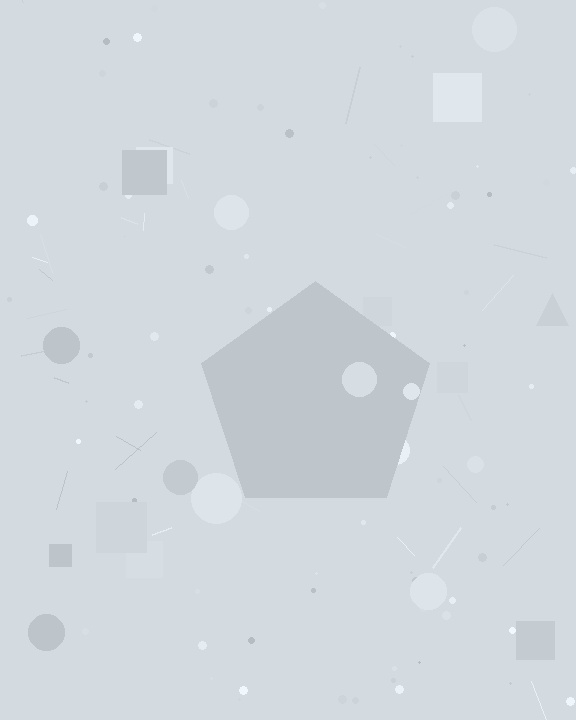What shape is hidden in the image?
A pentagon is hidden in the image.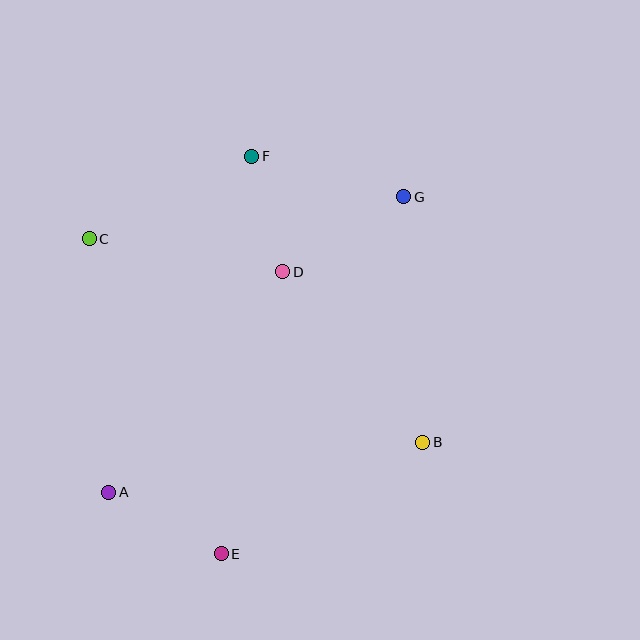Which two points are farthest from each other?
Points A and G are farthest from each other.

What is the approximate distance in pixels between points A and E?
The distance between A and E is approximately 128 pixels.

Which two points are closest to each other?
Points D and F are closest to each other.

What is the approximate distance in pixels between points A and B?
The distance between A and B is approximately 318 pixels.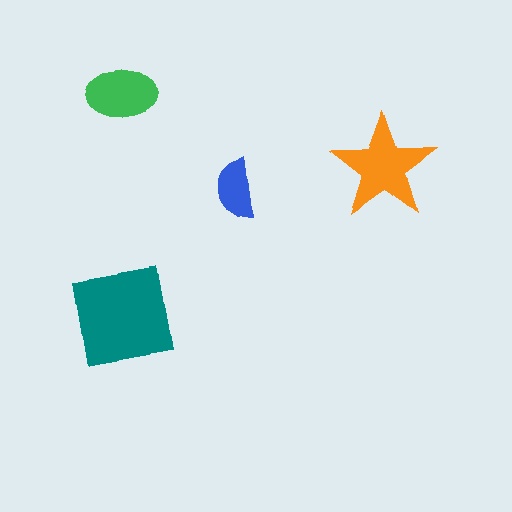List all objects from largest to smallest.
The teal square, the orange star, the green ellipse, the blue semicircle.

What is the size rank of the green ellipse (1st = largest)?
3rd.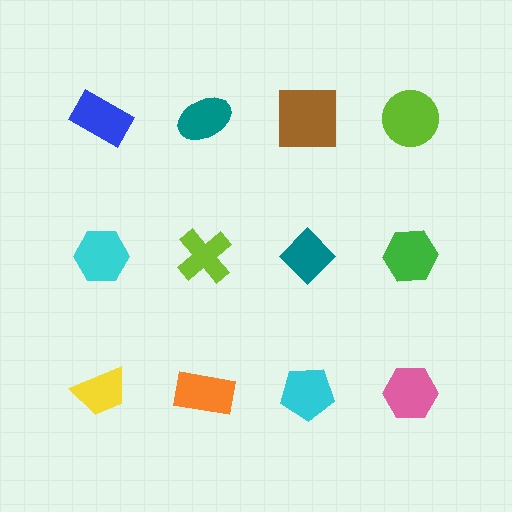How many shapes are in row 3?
4 shapes.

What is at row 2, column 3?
A teal diamond.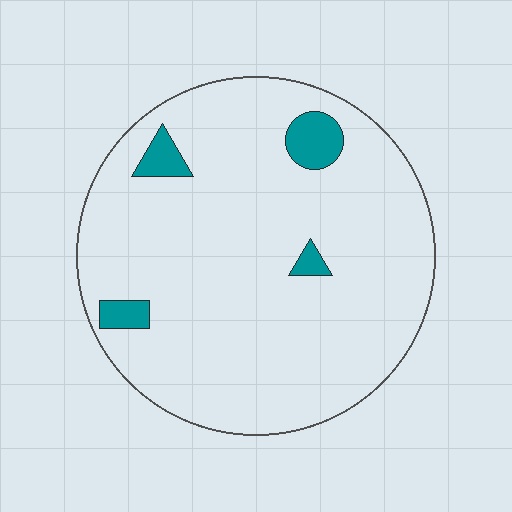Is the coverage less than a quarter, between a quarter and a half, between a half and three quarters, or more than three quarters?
Less than a quarter.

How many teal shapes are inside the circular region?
4.